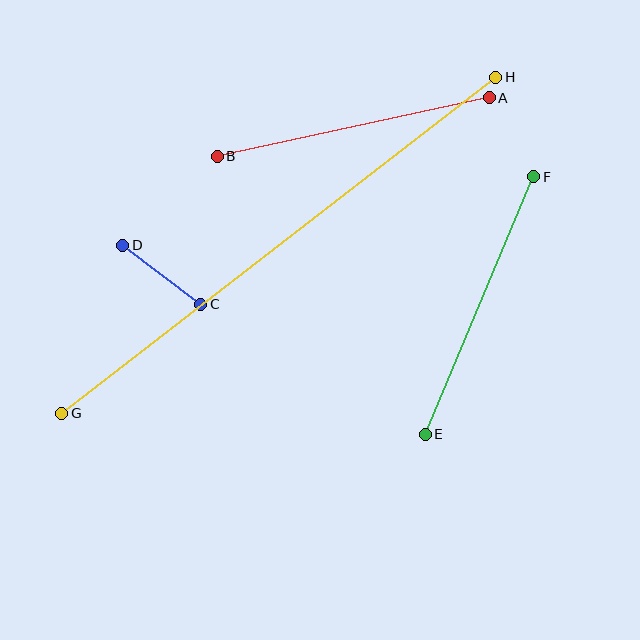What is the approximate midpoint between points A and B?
The midpoint is at approximately (353, 127) pixels.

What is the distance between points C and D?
The distance is approximately 98 pixels.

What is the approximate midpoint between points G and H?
The midpoint is at approximately (279, 245) pixels.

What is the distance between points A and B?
The distance is approximately 279 pixels.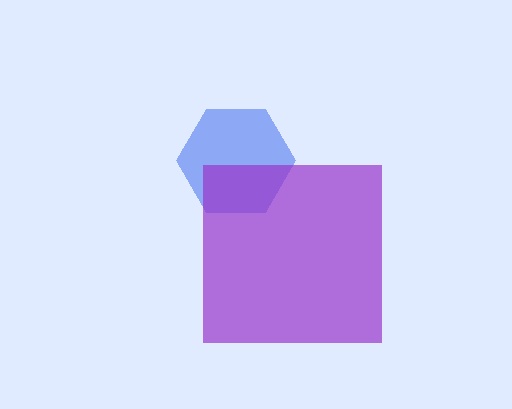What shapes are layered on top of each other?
The layered shapes are: a blue hexagon, a purple square.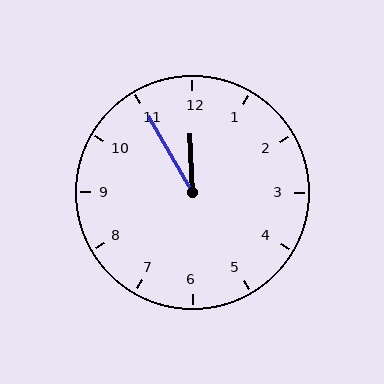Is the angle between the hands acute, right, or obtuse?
It is acute.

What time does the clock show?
11:55.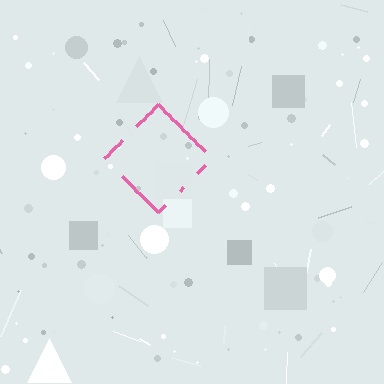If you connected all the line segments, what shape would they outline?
They would outline a diamond.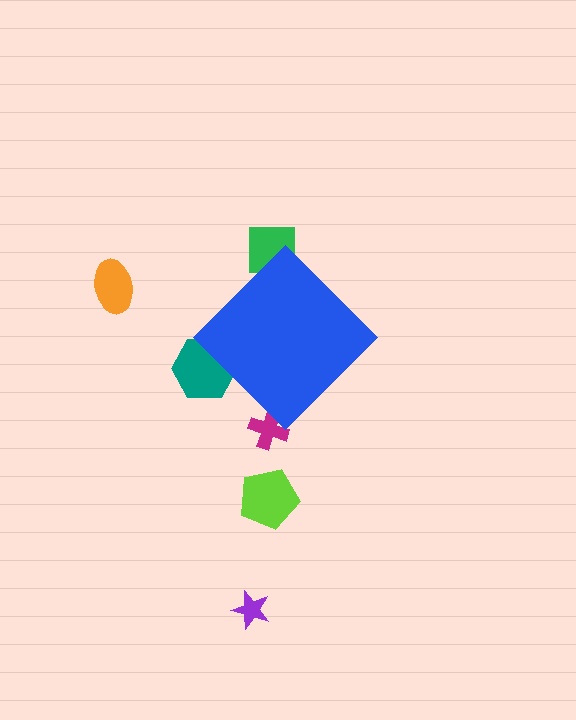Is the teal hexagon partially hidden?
Yes, the teal hexagon is partially hidden behind the blue diamond.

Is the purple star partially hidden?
No, the purple star is fully visible.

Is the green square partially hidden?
Yes, the green square is partially hidden behind the blue diamond.